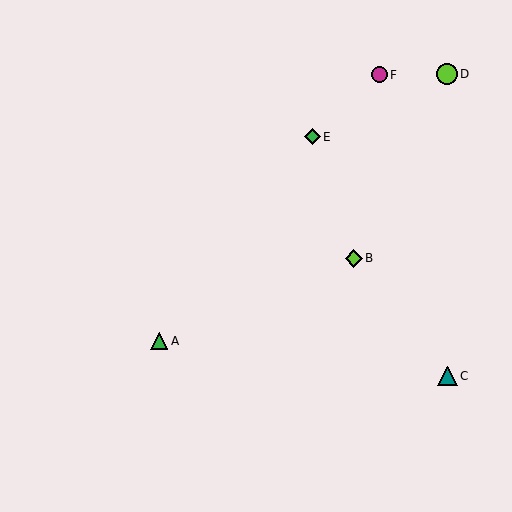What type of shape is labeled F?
Shape F is a magenta circle.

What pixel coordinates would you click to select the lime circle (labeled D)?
Click at (447, 74) to select the lime circle D.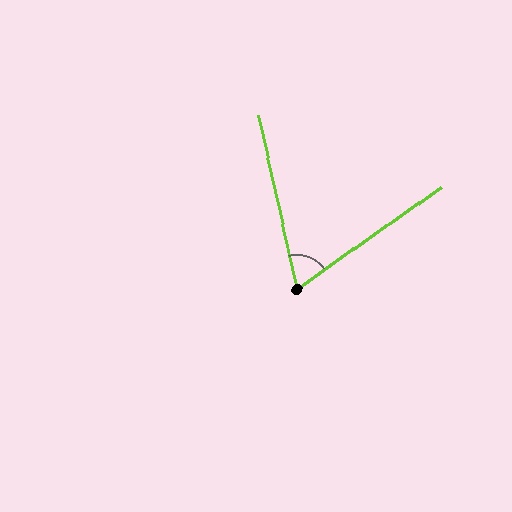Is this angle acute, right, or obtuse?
It is acute.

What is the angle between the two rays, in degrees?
Approximately 67 degrees.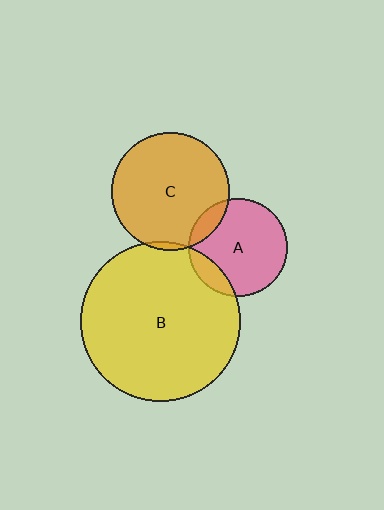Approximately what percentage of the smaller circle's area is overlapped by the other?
Approximately 15%.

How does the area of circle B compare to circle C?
Approximately 1.8 times.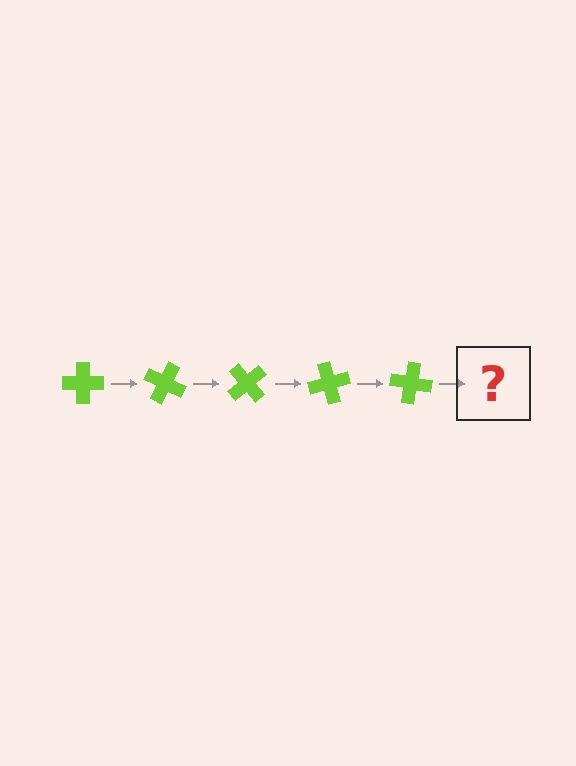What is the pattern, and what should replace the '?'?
The pattern is that the cross rotates 25 degrees each step. The '?' should be a lime cross rotated 125 degrees.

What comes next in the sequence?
The next element should be a lime cross rotated 125 degrees.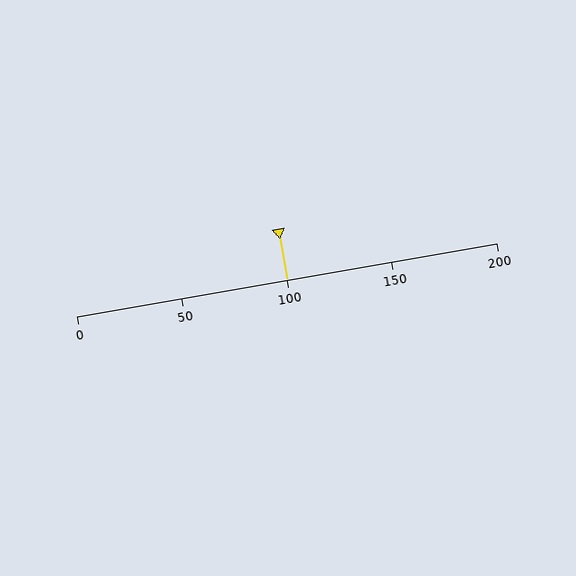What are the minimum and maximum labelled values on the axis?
The axis runs from 0 to 200.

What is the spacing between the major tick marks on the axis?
The major ticks are spaced 50 apart.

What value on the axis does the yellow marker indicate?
The marker indicates approximately 100.